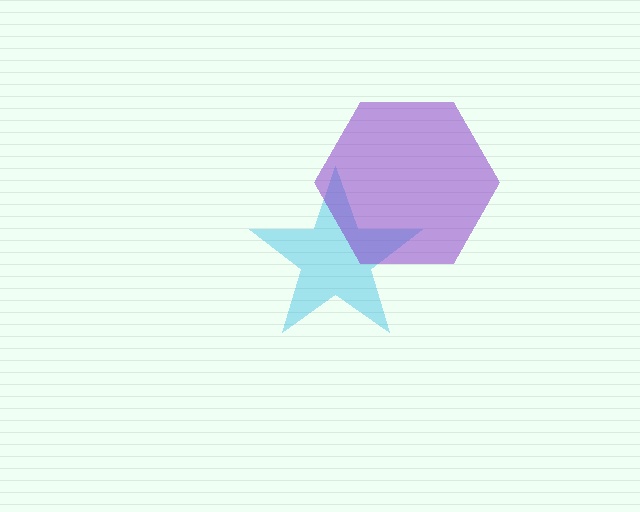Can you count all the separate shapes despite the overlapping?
Yes, there are 2 separate shapes.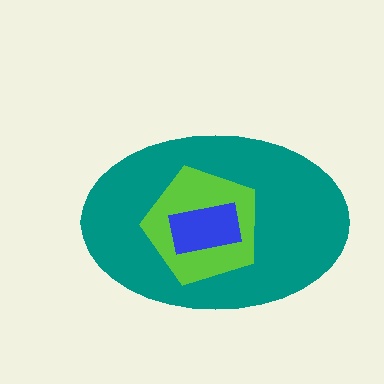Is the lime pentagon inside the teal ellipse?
Yes.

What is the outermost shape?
The teal ellipse.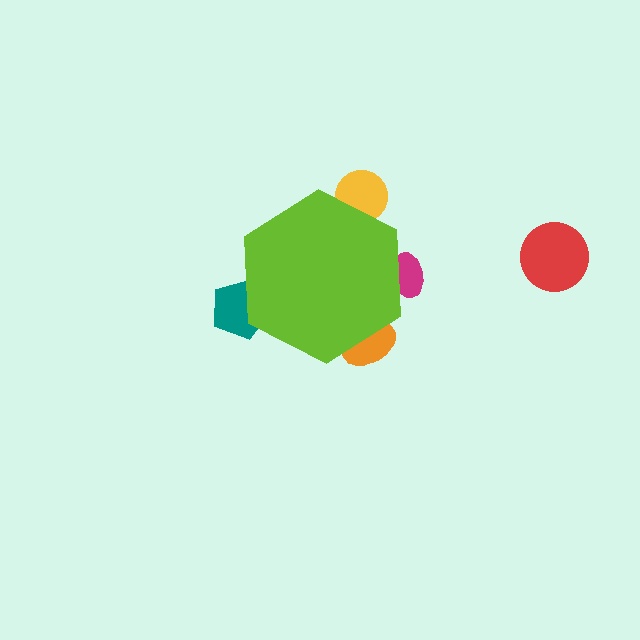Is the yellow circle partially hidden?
Yes, the yellow circle is partially hidden behind the lime hexagon.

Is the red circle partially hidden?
No, the red circle is fully visible.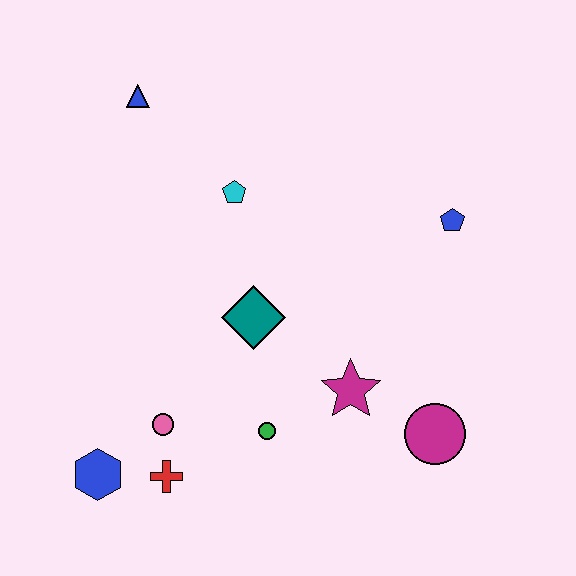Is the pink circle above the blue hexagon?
Yes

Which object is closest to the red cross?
The pink circle is closest to the red cross.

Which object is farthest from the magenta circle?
The blue triangle is farthest from the magenta circle.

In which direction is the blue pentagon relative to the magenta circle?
The blue pentagon is above the magenta circle.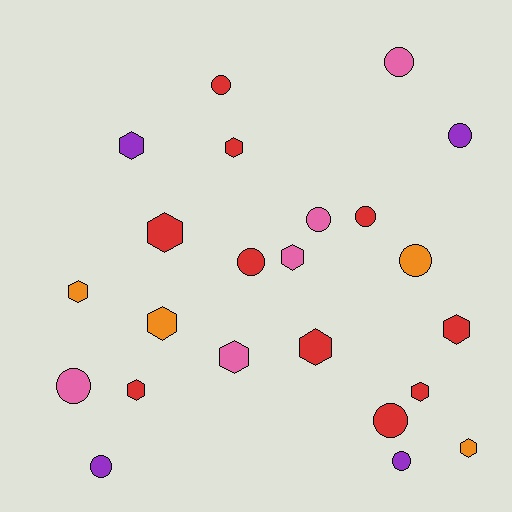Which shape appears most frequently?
Hexagon, with 12 objects.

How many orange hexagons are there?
There are 3 orange hexagons.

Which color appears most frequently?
Red, with 10 objects.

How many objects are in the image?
There are 23 objects.